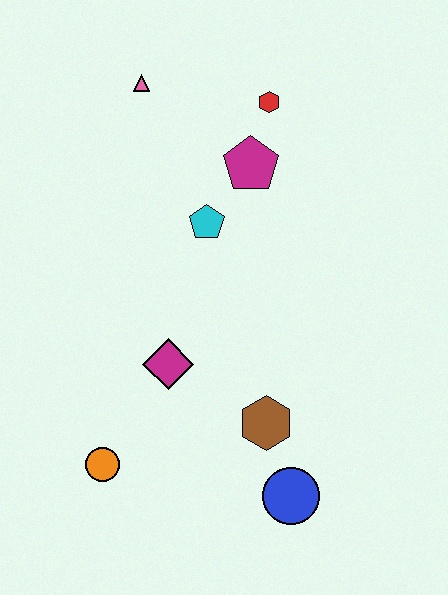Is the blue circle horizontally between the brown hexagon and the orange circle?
No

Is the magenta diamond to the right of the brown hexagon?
No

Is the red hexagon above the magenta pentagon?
Yes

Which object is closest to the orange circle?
The magenta diamond is closest to the orange circle.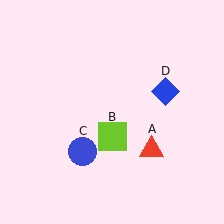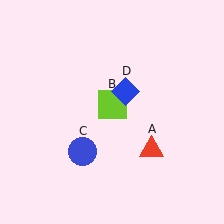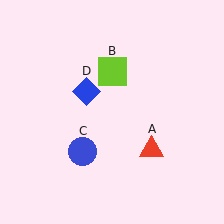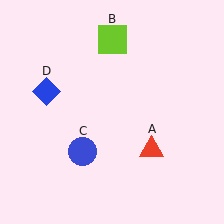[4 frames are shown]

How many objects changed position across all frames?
2 objects changed position: lime square (object B), blue diamond (object D).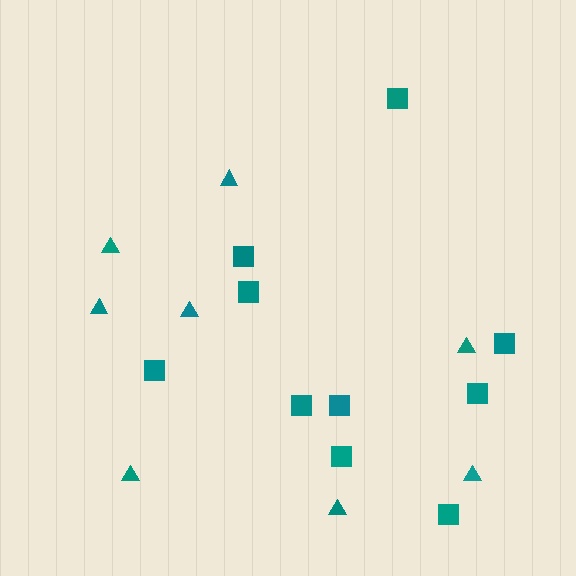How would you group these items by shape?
There are 2 groups: one group of squares (10) and one group of triangles (8).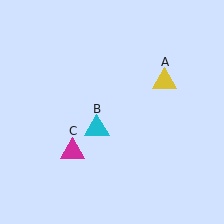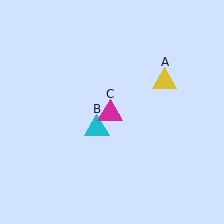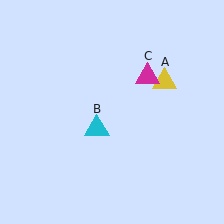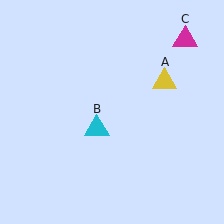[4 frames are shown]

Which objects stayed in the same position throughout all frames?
Yellow triangle (object A) and cyan triangle (object B) remained stationary.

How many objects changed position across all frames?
1 object changed position: magenta triangle (object C).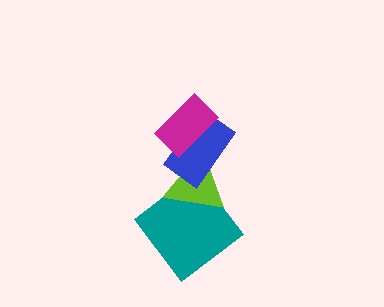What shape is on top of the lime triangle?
The blue rectangle is on top of the lime triangle.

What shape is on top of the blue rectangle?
The magenta rectangle is on top of the blue rectangle.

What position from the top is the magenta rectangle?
The magenta rectangle is 1st from the top.